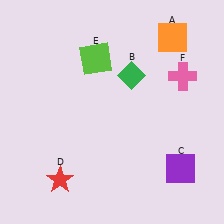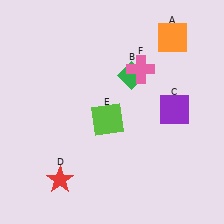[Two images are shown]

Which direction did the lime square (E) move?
The lime square (E) moved down.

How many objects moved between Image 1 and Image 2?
3 objects moved between the two images.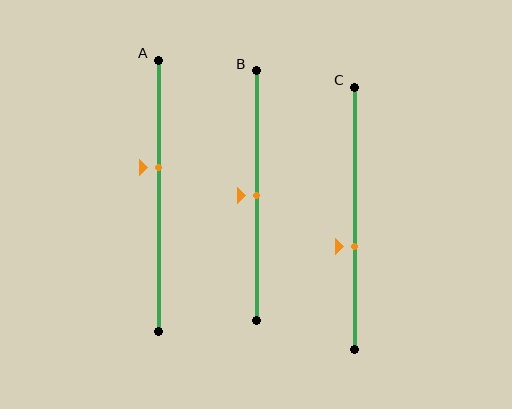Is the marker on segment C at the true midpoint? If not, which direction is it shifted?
No, the marker on segment C is shifted downward by about 11% of the segment length.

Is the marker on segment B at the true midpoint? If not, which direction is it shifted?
Yes, the marker on segment B is at the true midpoint.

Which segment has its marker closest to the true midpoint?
Segment B has its marker closest to the true midpoint.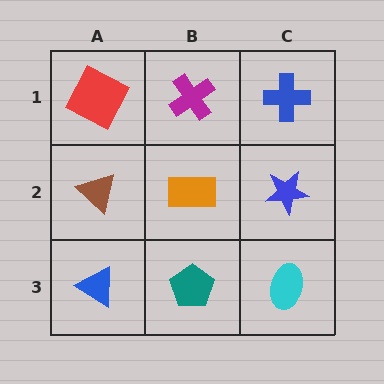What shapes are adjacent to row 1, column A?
A brown triangle (row 2, column A), a magenta cross (row 1, column B).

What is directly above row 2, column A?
A red square.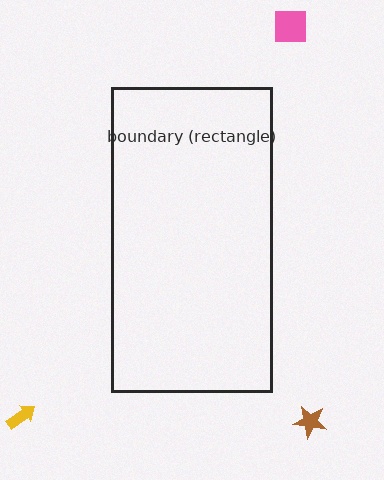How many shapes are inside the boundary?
0 inside, 3 outside.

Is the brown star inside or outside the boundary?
Outside.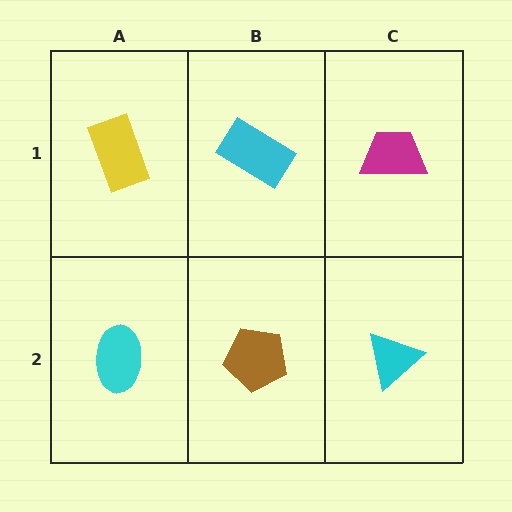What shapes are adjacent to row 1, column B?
A brown pentagon (row 2, column B), a yellow rectangle (row 1, column A), a magenta trapezoid (row 1, column C).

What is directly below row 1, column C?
A cyan triangle.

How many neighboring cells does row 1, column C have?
2.